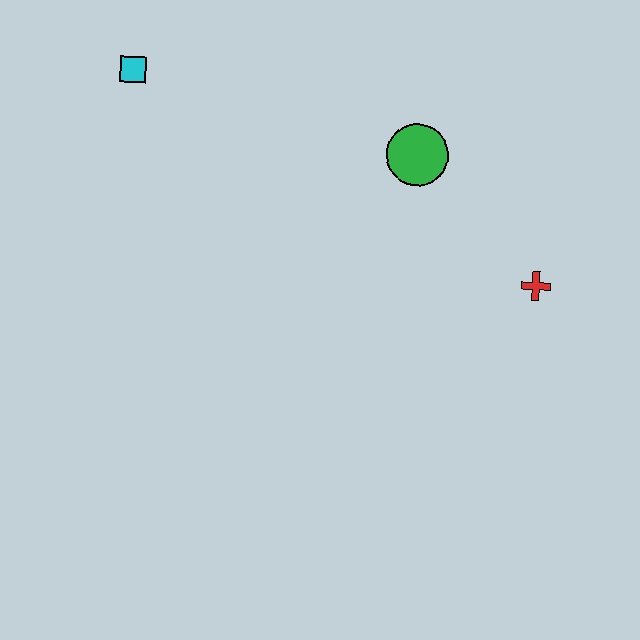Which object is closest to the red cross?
The green circle is closest to the red cross.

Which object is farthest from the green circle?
The cyan square is farthest from the green circle.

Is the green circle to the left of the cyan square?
No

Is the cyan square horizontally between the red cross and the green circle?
No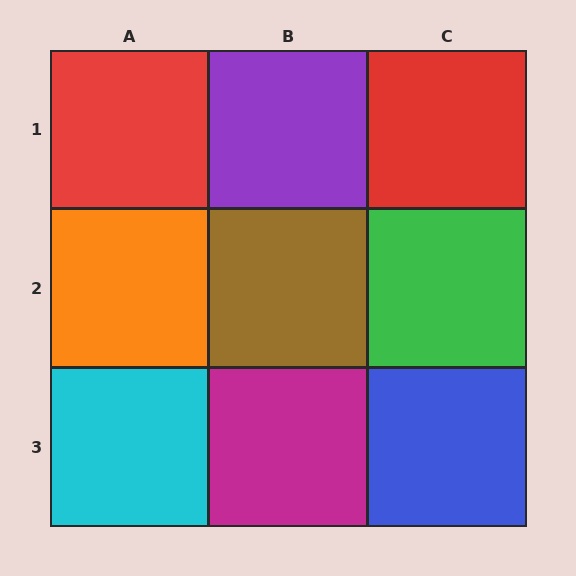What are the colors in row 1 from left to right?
Red, purple, red.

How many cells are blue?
1 cell is blue.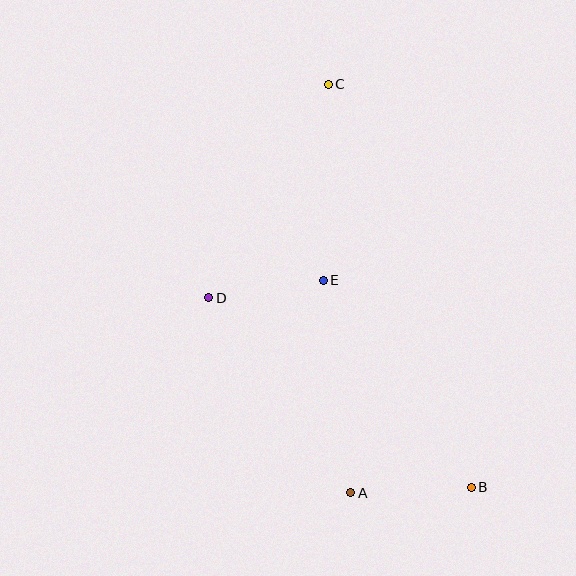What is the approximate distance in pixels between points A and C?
The distance between A and C is approximately 409 pixels.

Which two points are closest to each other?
Points D and E are closest to each other.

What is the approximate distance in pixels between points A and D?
The distance between A and D is approximately 241 pixels.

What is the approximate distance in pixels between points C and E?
The distance between C and E is approximately 196 pixels.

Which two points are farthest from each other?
Points B and C are farthest from each other.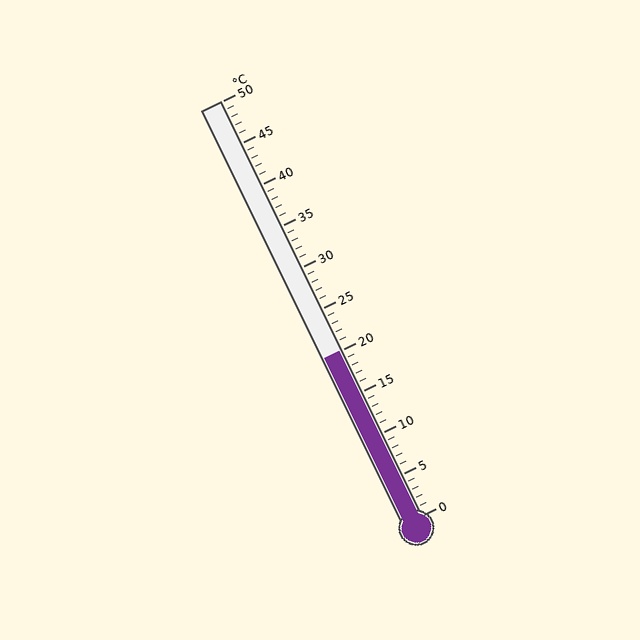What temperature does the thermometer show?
The thermometer shows approximately 20°C.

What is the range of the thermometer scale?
The thermometer scale ranges from 0°C to 50°C.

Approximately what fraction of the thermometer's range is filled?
The thermometer is filled to approximately 40% of its range.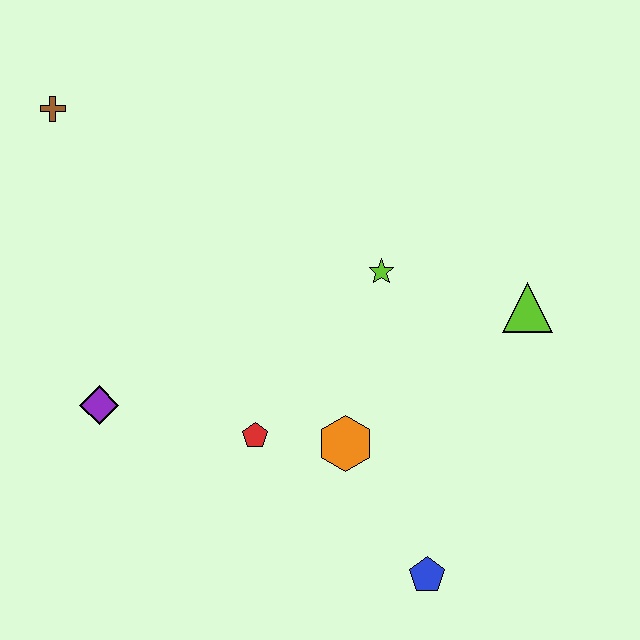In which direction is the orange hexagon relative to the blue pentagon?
The orange hexagon is above the blue pentagon.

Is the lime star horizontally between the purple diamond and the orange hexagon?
No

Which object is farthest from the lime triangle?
The brown cross is farthest from the lime triangle.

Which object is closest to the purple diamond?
The red pentagon is closest to the purple diamond.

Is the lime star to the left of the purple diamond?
No